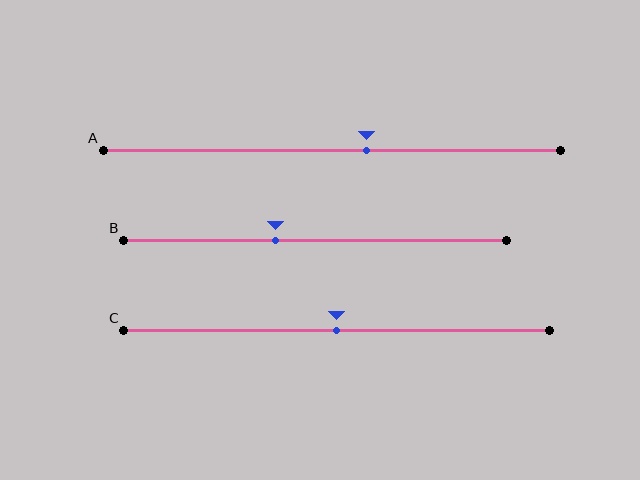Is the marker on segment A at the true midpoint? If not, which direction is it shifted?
No, the marker on segment A is shifted to the right by about 8% of the segment length.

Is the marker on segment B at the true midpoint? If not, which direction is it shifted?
No, the marker on segment B is shifted to the left by about 10% of the segment length.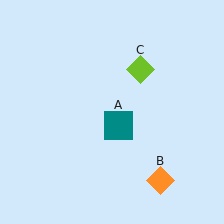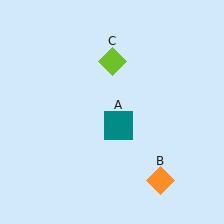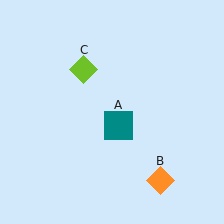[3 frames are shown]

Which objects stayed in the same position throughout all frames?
Teal square (object A) and orange diamond (object B) remained stationary.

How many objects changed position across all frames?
1 object changed position: lime diamond (object C).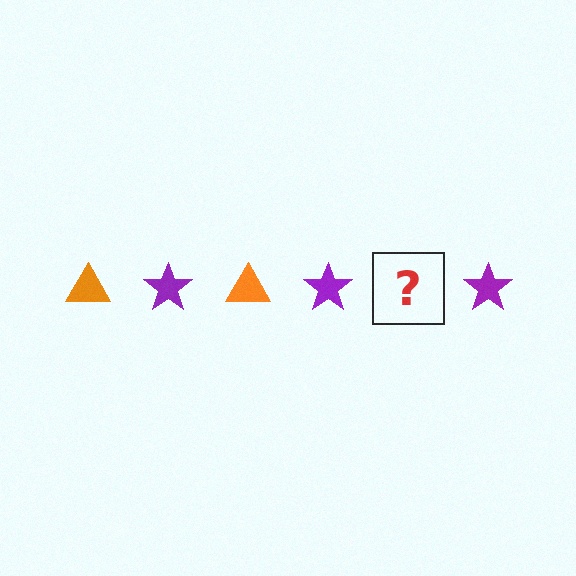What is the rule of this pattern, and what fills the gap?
The rule is that the pattern alternates between orange triangle and purple star. The gap should be filled with an orange triangle.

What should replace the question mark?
The question mark should be replaced with an orange triangle.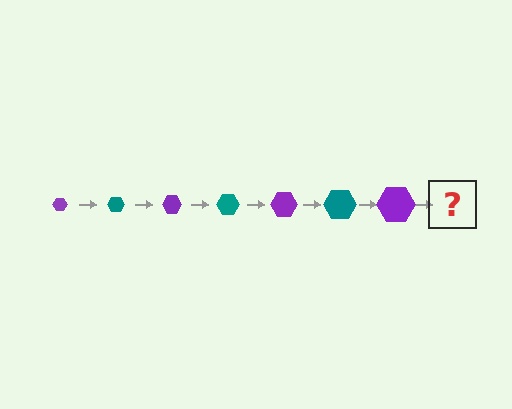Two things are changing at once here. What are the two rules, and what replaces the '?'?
The two rules are that the hexagon grows larger each step and the color cycles through purple and teal. The '?' should be a teal hexagon, larger than the previous one.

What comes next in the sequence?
The next element should be a teal hexagon, larger than the previous one.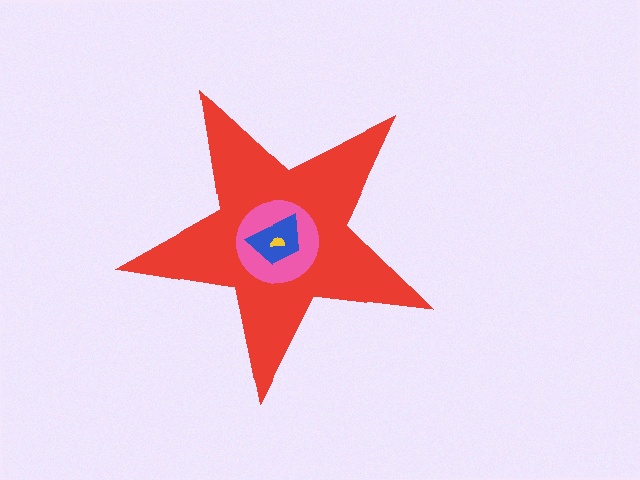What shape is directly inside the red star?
The pink circle.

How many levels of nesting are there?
4.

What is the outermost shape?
The red star.